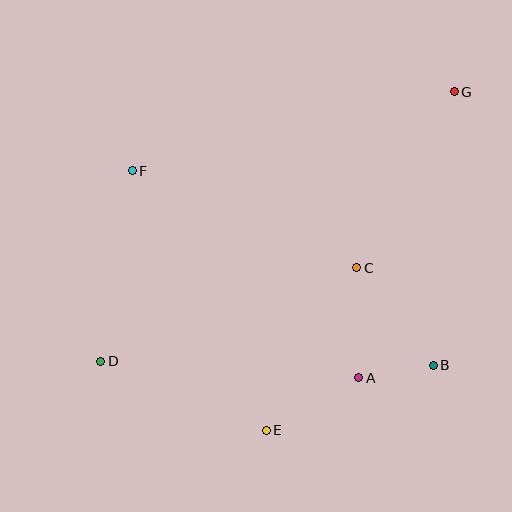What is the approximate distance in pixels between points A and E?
The distance between A and E is approximately 107 pixels.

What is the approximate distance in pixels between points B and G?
The distance between B and G is approximately 275 pixels.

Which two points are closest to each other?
Points A and B are closest to each other.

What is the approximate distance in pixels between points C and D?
The distance between C and D is approximately 273 pixels.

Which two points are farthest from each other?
Points D and G are farthest from each other.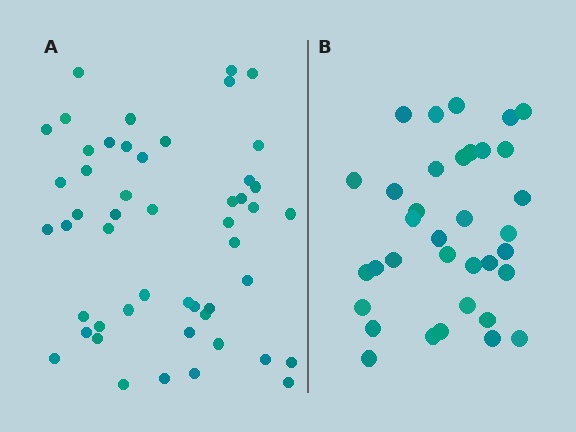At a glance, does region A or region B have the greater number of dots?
Region A (the left region) has more dots.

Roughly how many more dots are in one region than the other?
Region A has approximately 15 more dots than region B.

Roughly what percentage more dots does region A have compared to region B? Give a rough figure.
About 45% more.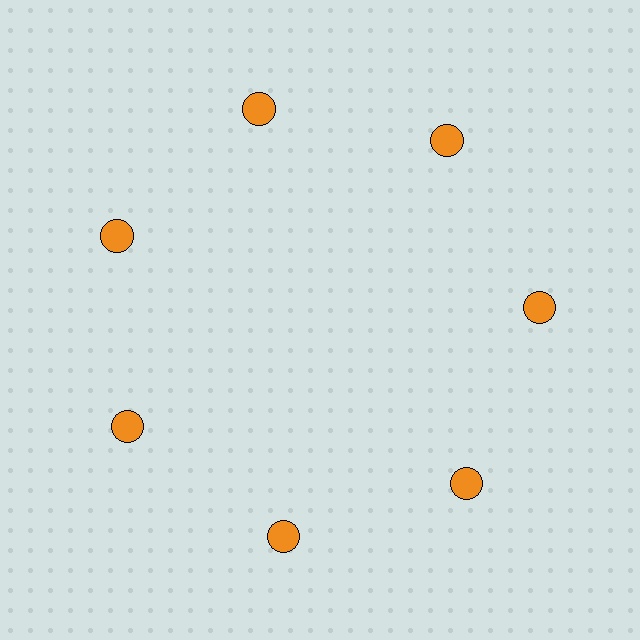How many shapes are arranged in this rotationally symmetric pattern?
There are 7 shapes, arranged in 7 groups of 1.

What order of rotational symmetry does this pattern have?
This pattern has 7-fold rotational symmetry.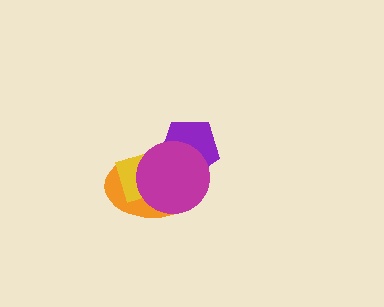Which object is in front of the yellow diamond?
The magenta circle is in front of the yellow diamond.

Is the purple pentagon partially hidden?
Yes, it is partially covered by another shape.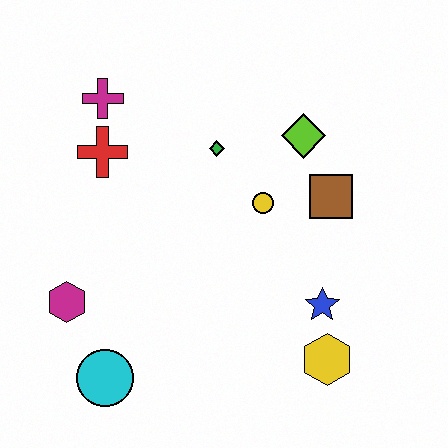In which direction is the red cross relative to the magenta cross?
The red cross is below the magenta cross.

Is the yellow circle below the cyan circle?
No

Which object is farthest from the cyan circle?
The lime diamond is farthest from the cyan circle.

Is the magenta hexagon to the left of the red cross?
Yes